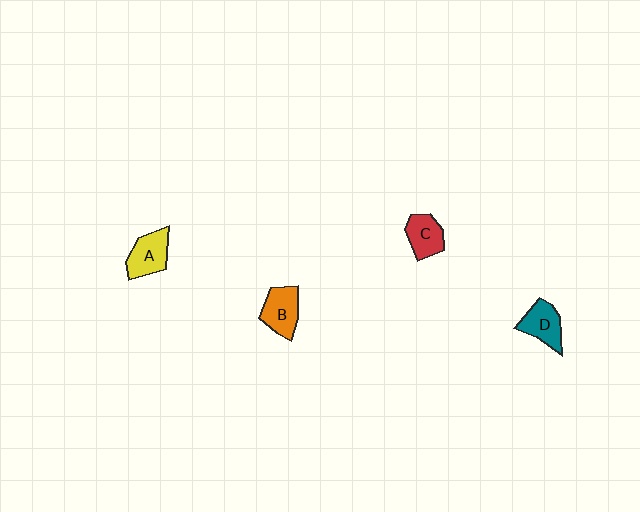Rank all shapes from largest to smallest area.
From largest to smallest: A (yellow), B (orange), D (teal), C (red).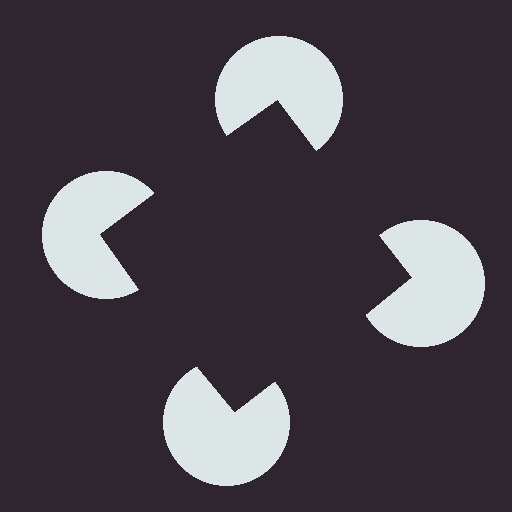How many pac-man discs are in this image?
There are 4 — one at each vertex of the illusory square.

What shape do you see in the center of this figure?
An illusory square — its edges are inferred from the aligned wedge cuts in the pac-man discs, not physically drawn.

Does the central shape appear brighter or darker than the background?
It typically appears slightly darker than the background, even though no actual brightness change is drawn.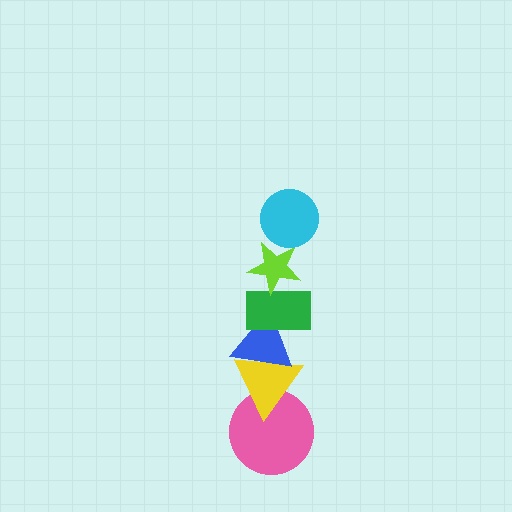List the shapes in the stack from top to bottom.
From top to bottom: the cyan circle, the lime star, the green rectangle, the blue triangle, the yellow triangle, the pink circle.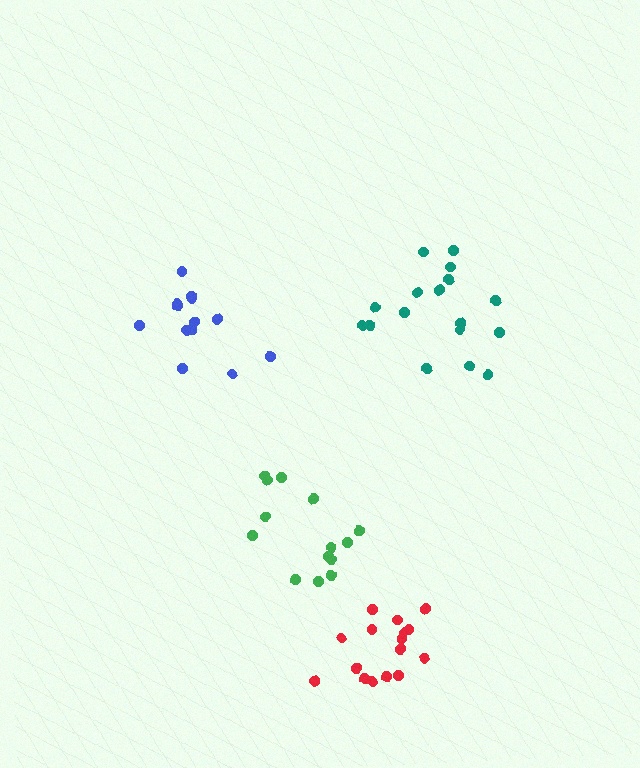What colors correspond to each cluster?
The clusters are colored: teal, green, blue, red.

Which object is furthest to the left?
The blue cluster is leftmost.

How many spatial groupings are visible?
There are 4 spatial groupings.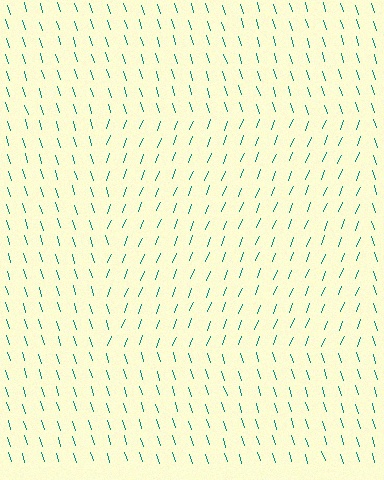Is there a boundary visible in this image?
Yes, there is a texture boundary formed by a change in line orientation.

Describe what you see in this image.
The image is filled with small teal line segments. A rectangle region in the image has lines oriented differently from the surrounding lines, creating a visible texture boundary.